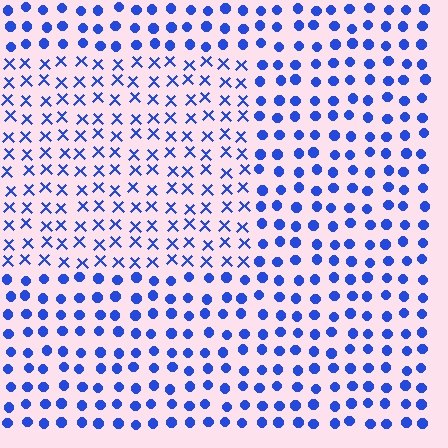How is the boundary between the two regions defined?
The boundary is defined by a change in element shape: X marks inside vs. circles outside. All elements share the same color and spacing.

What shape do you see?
I see a rectangle.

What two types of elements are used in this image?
The image uses X marks inside the rectangle region and circles outside it.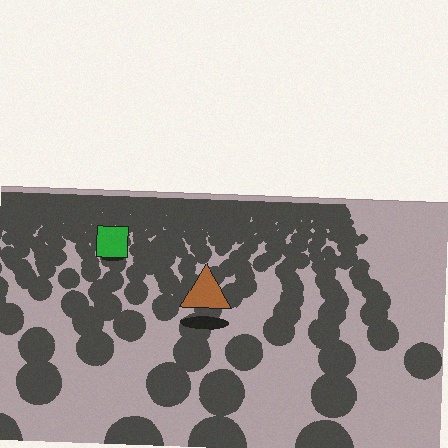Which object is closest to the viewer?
The brown triangle is closest. The texture marks near it are larger and more spread out.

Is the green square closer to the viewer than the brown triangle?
No. The brown triangle is closer — you can tell from the texture gradient: the ground texture is coarser near it.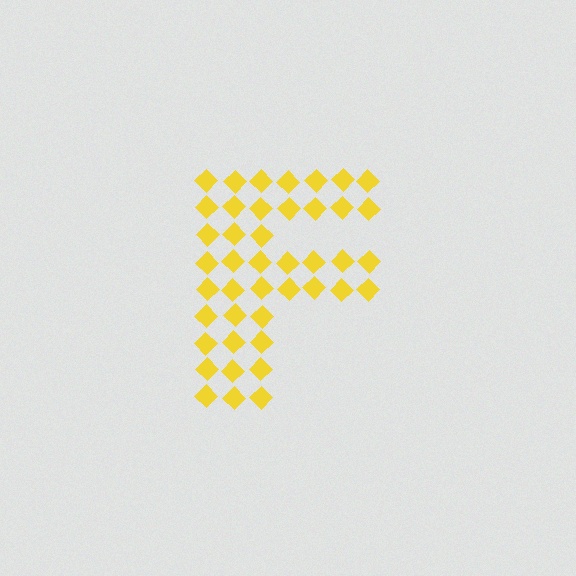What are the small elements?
The small elements are diamonds.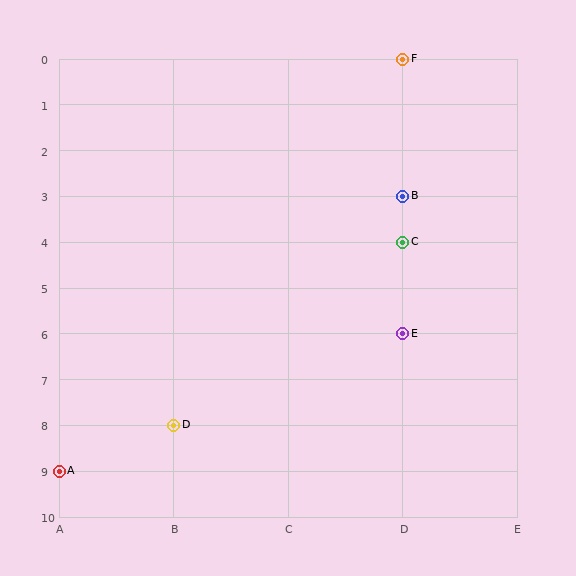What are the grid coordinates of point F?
Point F is at grid coordinates (D, 0).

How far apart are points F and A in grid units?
Points F and A are 3 columns and 9 rows apart (about 9.5 grid units diagonally).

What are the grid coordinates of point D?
Point D is at grid coordinates (B, 8).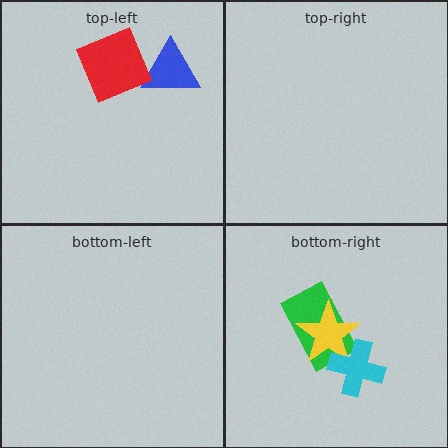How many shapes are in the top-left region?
2.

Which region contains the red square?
The top-left region.